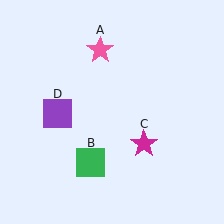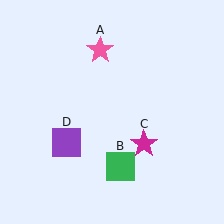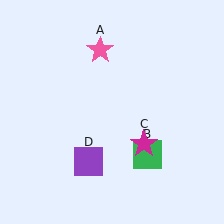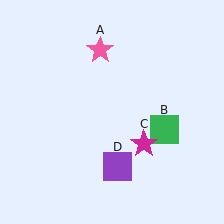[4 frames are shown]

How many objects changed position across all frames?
2 objects changed position: green square (object B), purple square (object D).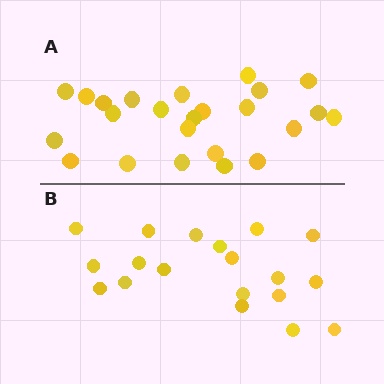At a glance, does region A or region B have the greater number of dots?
Region A (the top region) has more dots.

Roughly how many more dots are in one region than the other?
Region A has about 5 more dots than region B.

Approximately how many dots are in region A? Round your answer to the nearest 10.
About 20 dots. (The exact count is 24, which rounds to 20.)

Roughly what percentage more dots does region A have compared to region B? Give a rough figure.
About 25% more.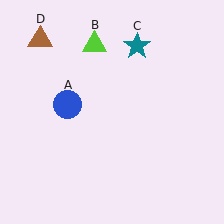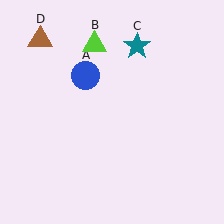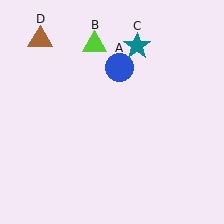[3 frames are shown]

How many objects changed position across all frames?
1 object changed position: blue circle (object A).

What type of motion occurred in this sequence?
The blue circle (object A) rotated clockwise around the center of the scene.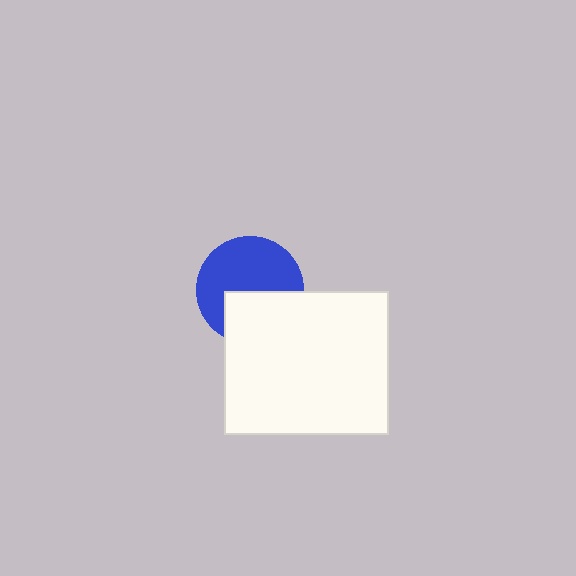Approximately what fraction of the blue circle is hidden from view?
Roughly 39% of the blue circle is hidden behind the white rectangle.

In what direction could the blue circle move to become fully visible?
The blue circle could move up. That would shift it out from behind the white rectangle entirely.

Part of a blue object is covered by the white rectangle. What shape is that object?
It is a circle.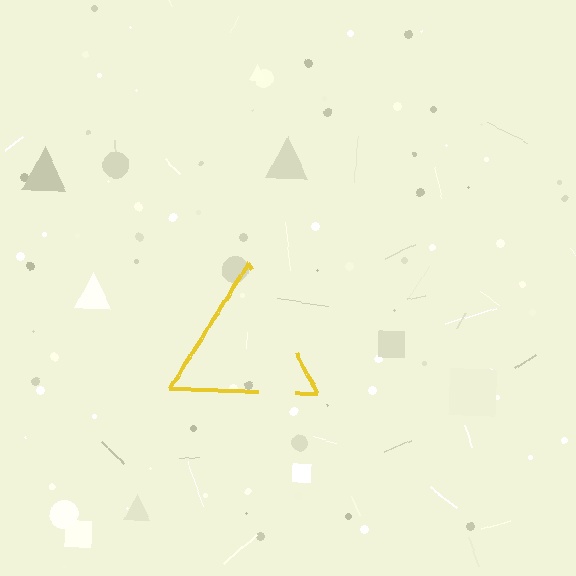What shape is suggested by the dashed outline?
The dashed outline suggests a triangle.